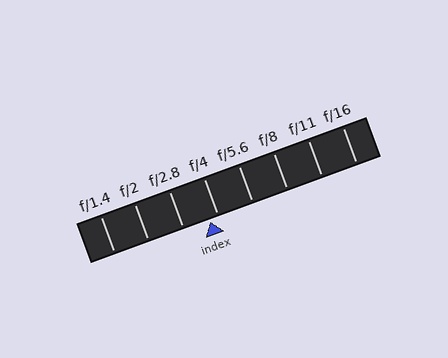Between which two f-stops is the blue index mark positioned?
The index mark is between f/2.8 and f/4.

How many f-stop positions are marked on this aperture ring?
There are 8 f-stop positions marked.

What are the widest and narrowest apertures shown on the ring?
The widest aperture shown is f/1.4 and the narrowest is f/16.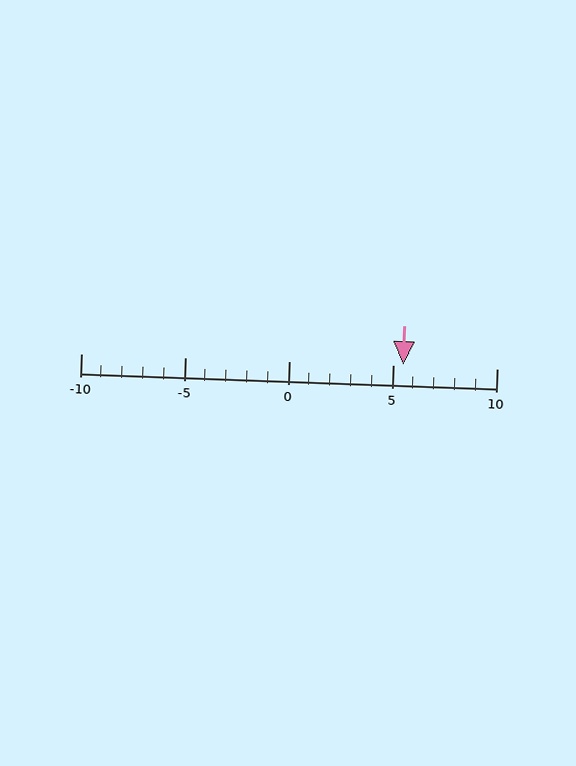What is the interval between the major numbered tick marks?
The major tick marks are spaced 5 units apart.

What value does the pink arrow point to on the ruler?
The pink arrow points to approximately 6.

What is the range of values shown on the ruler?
The ruler shows values from -10 to 10.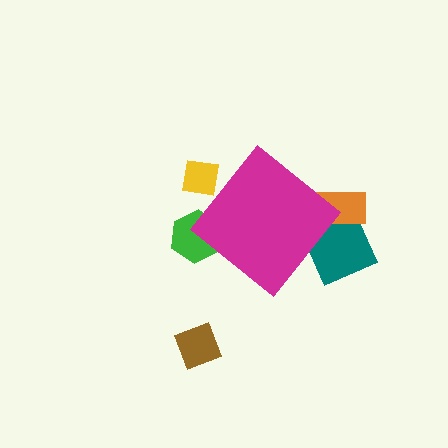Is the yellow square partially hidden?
Yes, the yellow square is partially hidden behind the magenta diamond.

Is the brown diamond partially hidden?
No, the brown diamond is fully visible.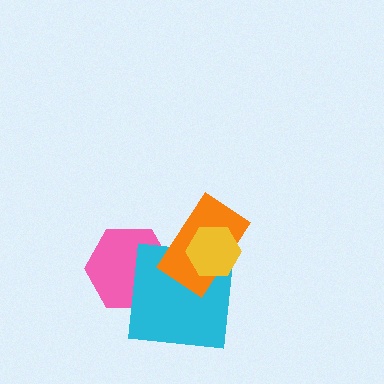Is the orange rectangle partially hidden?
Yes, it is partially covered by another shape.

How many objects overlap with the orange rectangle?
3 objects overlap with the orange rectangle.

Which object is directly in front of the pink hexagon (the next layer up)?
The cyan square is directly in front of the pink hexagon.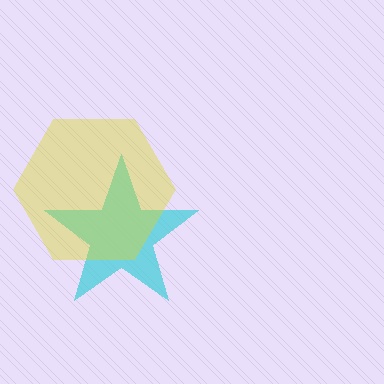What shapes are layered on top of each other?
The layered shapes are: a cyan star, a yellow hexagon.